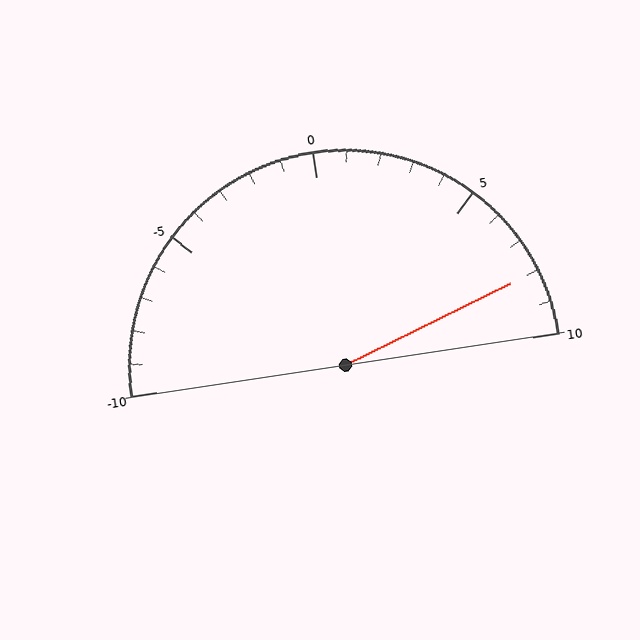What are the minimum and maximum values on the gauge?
The gauge ranges from -10 to 10.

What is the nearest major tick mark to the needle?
The nearest major tick mark is 10.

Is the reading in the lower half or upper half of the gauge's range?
The reading is in the upper half of the range (-10 to 10).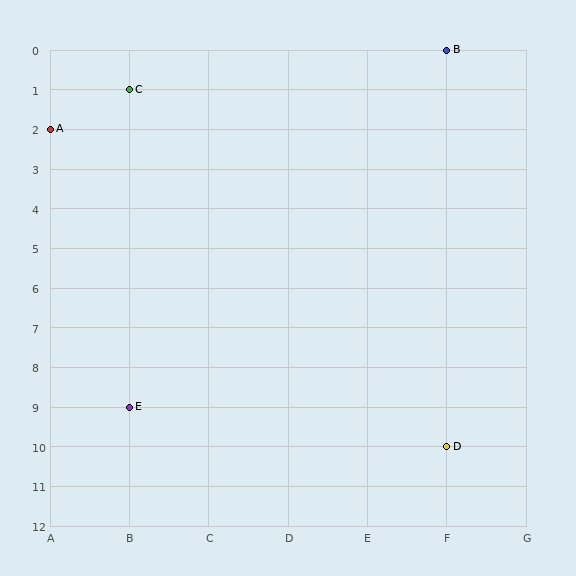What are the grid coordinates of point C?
Point C is at grid coordinates (B, 1).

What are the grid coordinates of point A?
Point A is at grid coordinates (A, 2).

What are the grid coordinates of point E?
Point E is at grid coordinates (B, 9).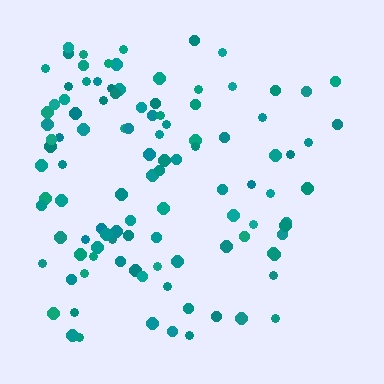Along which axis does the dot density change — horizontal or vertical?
Horizontal.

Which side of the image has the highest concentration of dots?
The left.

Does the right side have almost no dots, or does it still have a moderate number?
Still a moderate number, just noticeably fewer than the left.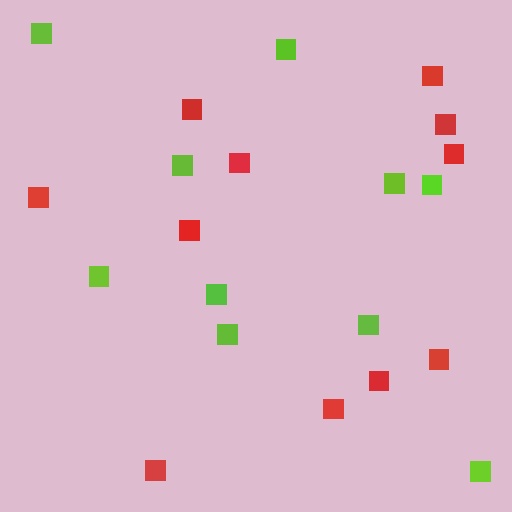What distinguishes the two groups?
There are 2 groups: one group of red squares (11) and one group of lime squares (10).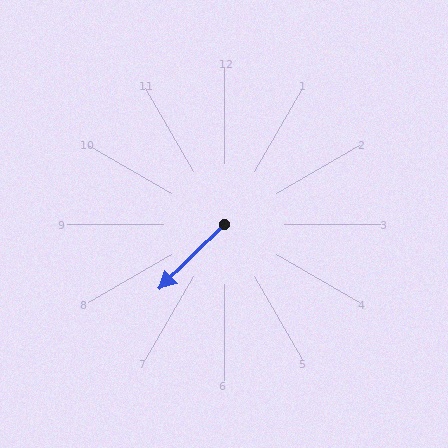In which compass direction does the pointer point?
Southwest.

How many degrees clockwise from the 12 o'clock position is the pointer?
Approximately 225 degrees.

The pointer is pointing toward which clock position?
Roughly 8 o'clock.